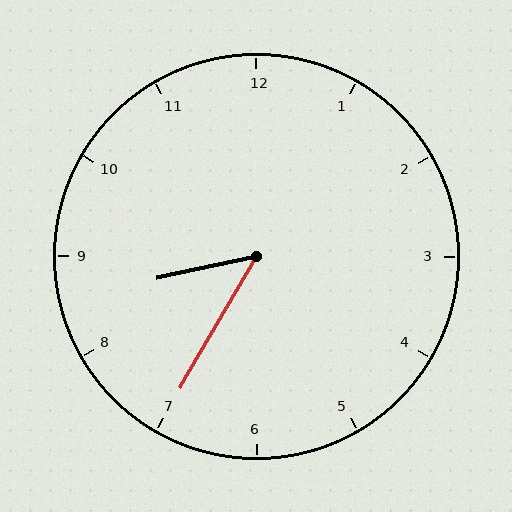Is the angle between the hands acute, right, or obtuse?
It is acute.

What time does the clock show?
8:35.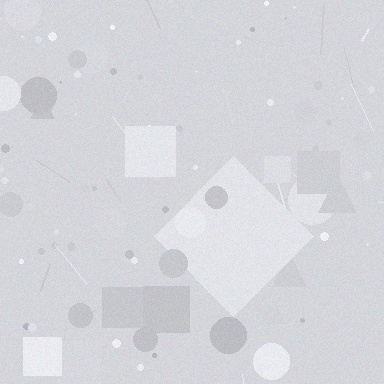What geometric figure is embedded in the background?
A diamond is embedded in the background.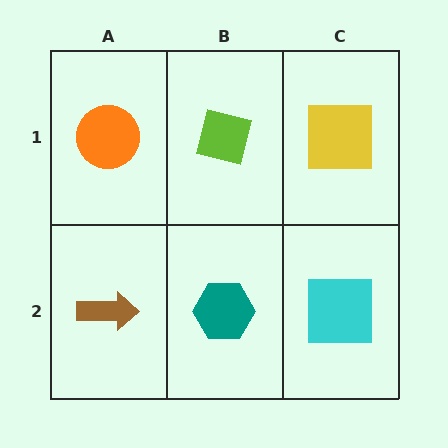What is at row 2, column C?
A cyan square.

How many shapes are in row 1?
3 shapes.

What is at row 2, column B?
A teal hexagon.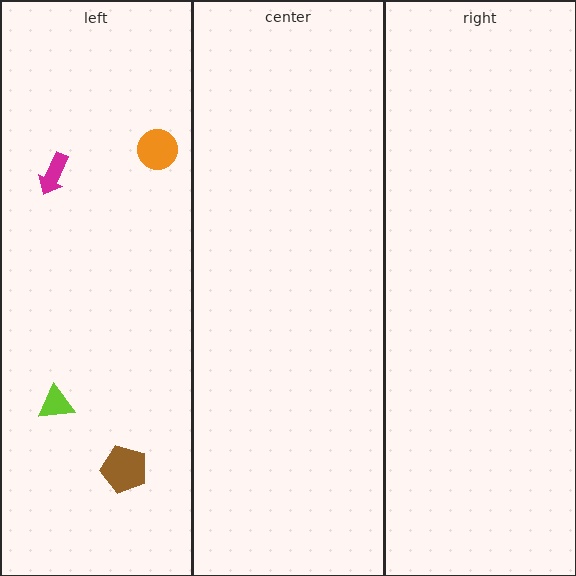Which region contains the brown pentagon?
The left region.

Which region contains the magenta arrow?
The left region.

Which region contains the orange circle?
The left region.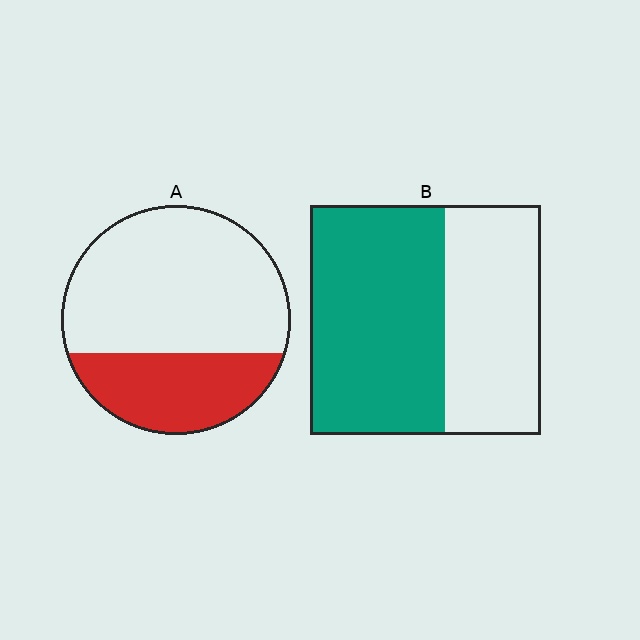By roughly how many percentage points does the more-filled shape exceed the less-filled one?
By roughly 25 percentage points (B over A).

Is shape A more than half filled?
No.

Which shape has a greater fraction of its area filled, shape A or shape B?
Shape B.